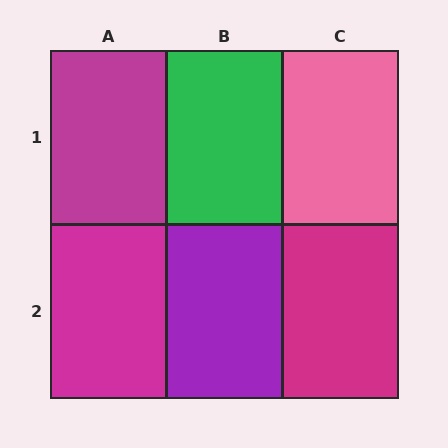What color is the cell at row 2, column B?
Purple.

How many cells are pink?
1 cell is pink.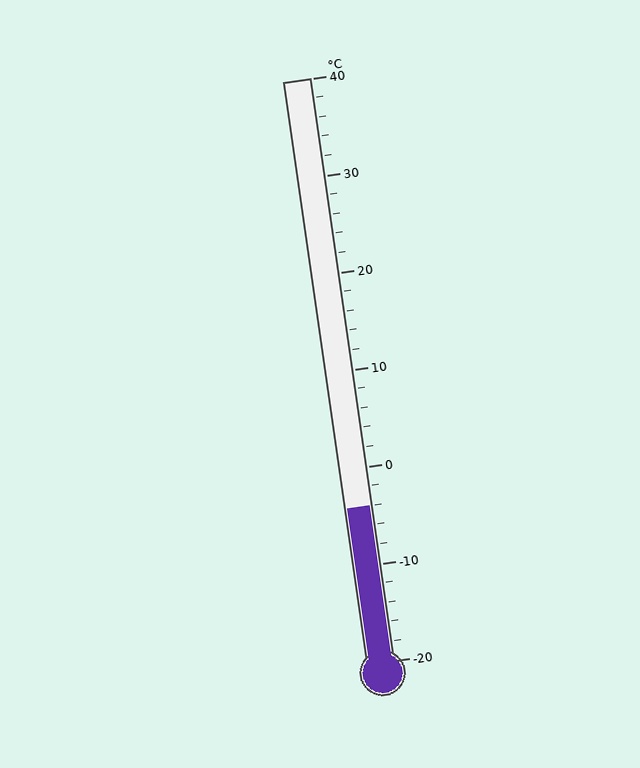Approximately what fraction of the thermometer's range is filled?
The thermometer is filled to approximately 25% of its range.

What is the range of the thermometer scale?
The thermometer scale ranges from -20°C to 40°C.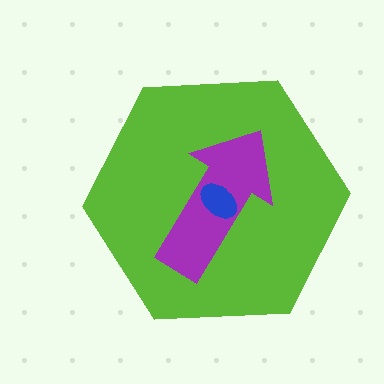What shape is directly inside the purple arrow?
The blue ellipse.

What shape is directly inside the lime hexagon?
The purple arrow.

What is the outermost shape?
The lime hexagon.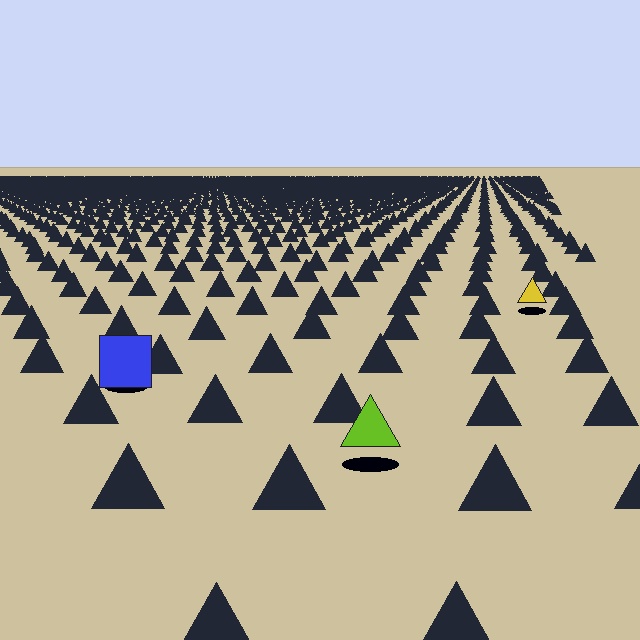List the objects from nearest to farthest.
From nearest to farthest: the lime triangle, the blue square, the yellow triangle.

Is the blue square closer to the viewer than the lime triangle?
No. The lime triangle is closer — you can tell from the texture gradient: the ground texture is coarser near it.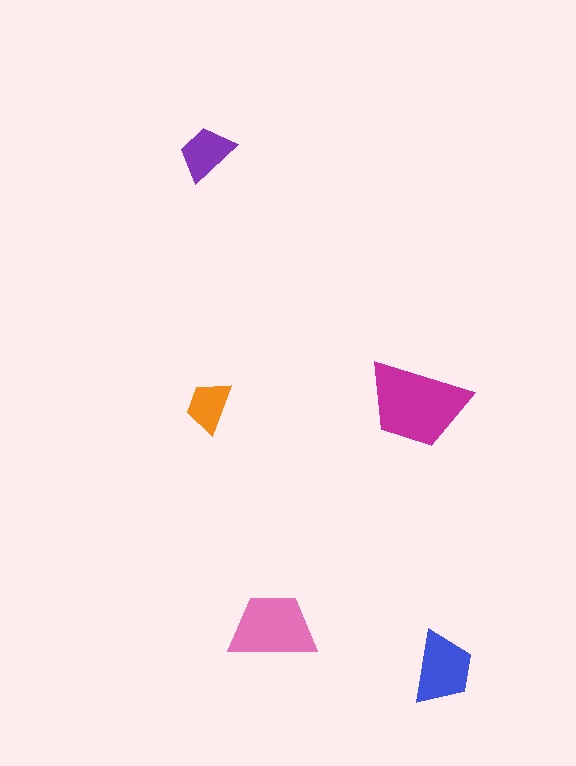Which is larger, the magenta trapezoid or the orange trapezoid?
The magenta one.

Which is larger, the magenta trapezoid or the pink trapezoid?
The magenta one.